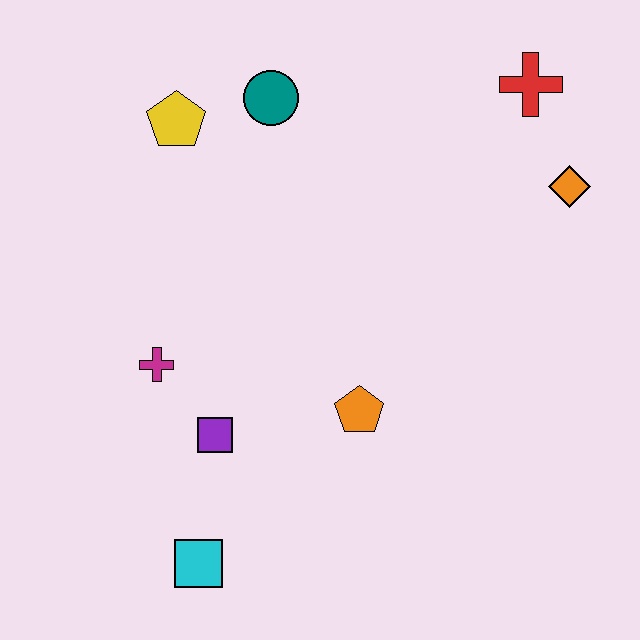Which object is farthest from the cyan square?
The red cross is farthest from the cyan square.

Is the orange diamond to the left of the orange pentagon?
No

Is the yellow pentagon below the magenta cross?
No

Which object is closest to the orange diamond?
The red cross is closest to the orange diamond.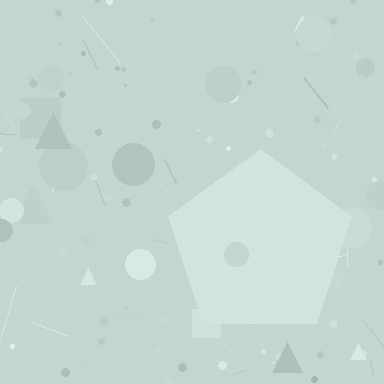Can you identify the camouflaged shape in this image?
The camouflaged shape is a pentagon.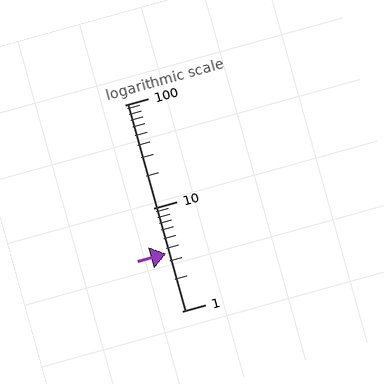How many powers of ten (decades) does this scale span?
The scale spans 2 decades, from 1 to 100.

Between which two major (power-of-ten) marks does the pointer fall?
The pointer is between 1 and 10.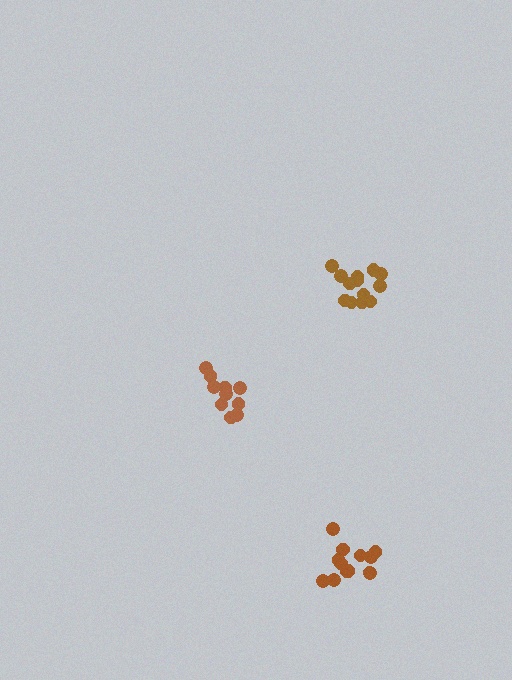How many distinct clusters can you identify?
There are 3 distinct clusters.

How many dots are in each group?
Group 1: 10 dots, Group 2: 13 dots, Group 3: 13 dots (36 total).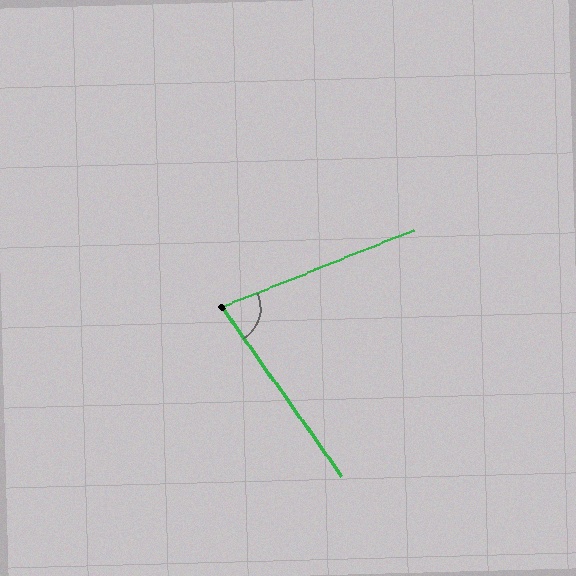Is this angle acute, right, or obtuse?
It is acute.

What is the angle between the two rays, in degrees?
Approximately 77 degrees.